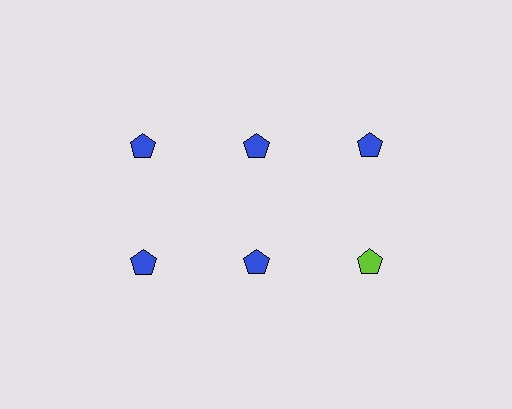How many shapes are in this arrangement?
There are 6 shapes arranged in a grid pattern.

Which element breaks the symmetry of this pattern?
The lime pentagon in the second row, center column breaks the symmetry. All other shapes are blue pentagons.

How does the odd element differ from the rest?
It has a different color: lime instead of blue.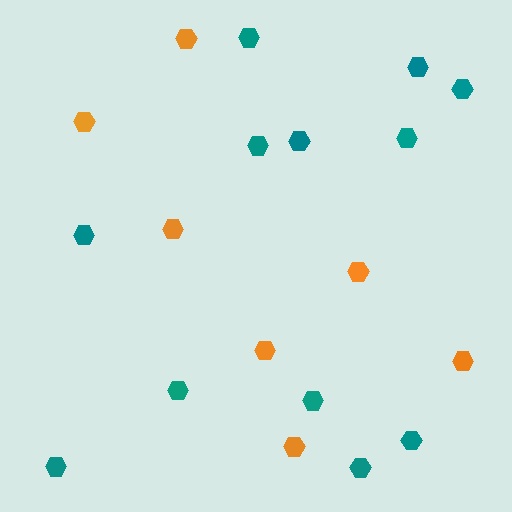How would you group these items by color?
There are 2 groups: one group of teal hexagons (12) and one group of orange hexagons (7).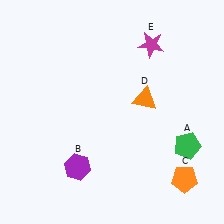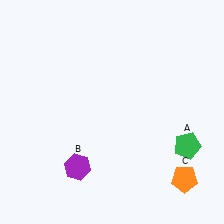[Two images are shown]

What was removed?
The magenta star (E), the orange triangle (D) were removed in Image 2.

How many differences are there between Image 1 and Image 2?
There are 2 differences between the two images.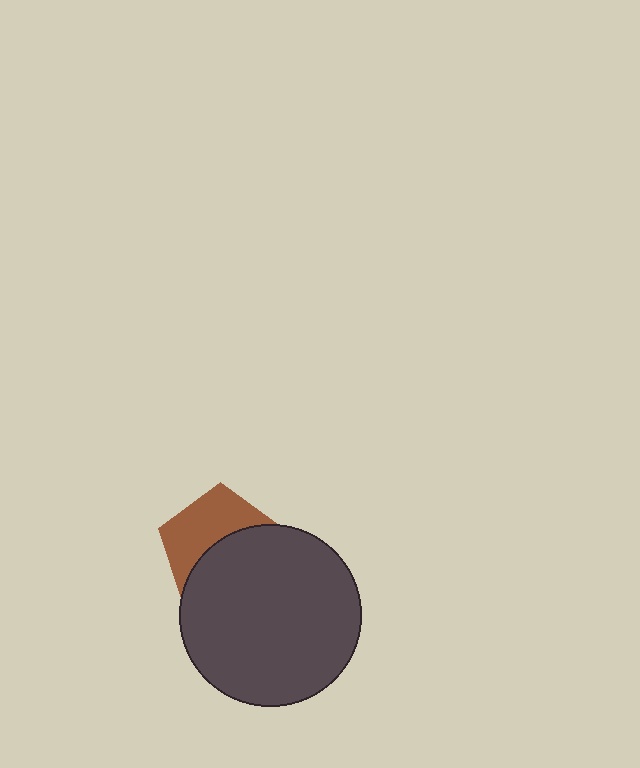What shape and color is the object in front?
The object in front is a dark gray circle.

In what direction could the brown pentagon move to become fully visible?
The brown pentagon could move up. That would shift it out from behind the dark gray circle entirely.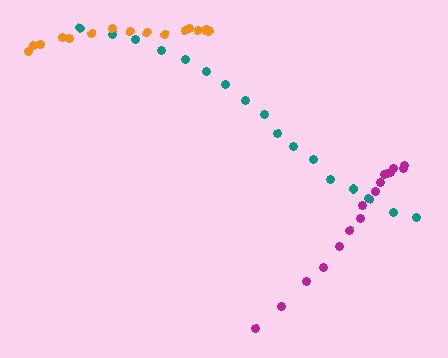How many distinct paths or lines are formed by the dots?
There are 3 distinct paths.